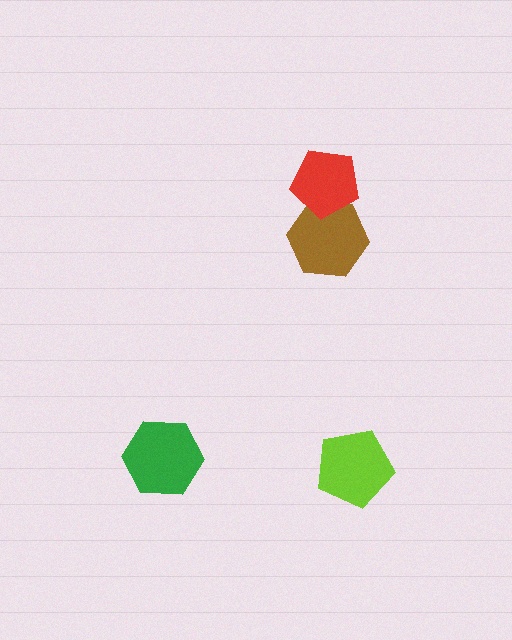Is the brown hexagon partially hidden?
Yes, it is partially covered by another shape.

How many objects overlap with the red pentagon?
1 object overlaps with the red pentagon.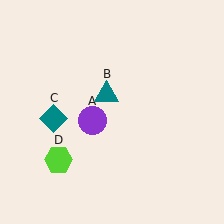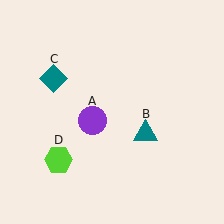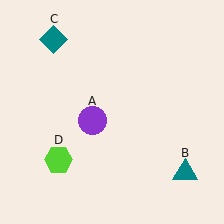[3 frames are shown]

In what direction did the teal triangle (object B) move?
The teal triangle (object B) moved down and to the right.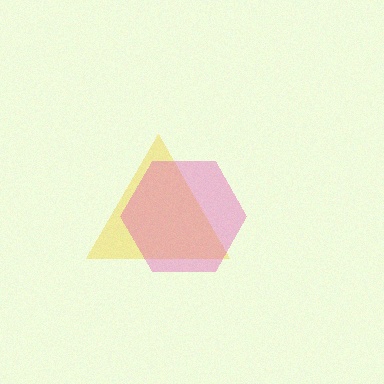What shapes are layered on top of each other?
The layered shapes are: a yellow triangle, a pink hexagon.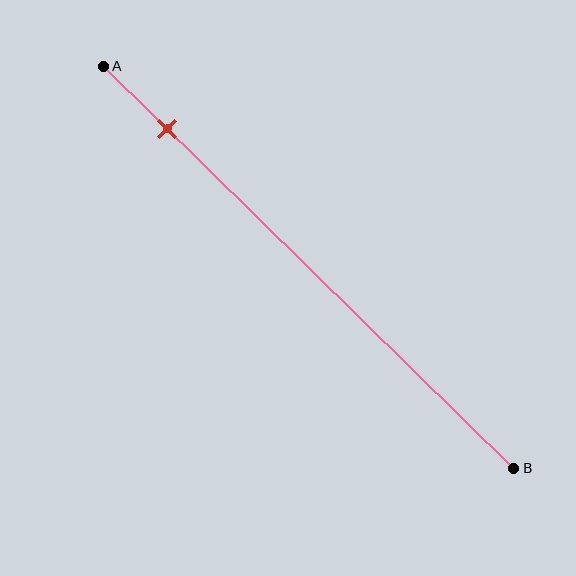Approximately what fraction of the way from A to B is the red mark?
The red mark is approximately 15% of the way from A to B.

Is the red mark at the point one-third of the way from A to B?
No, the mark is at about 15% from A, not at the 33% one-third point.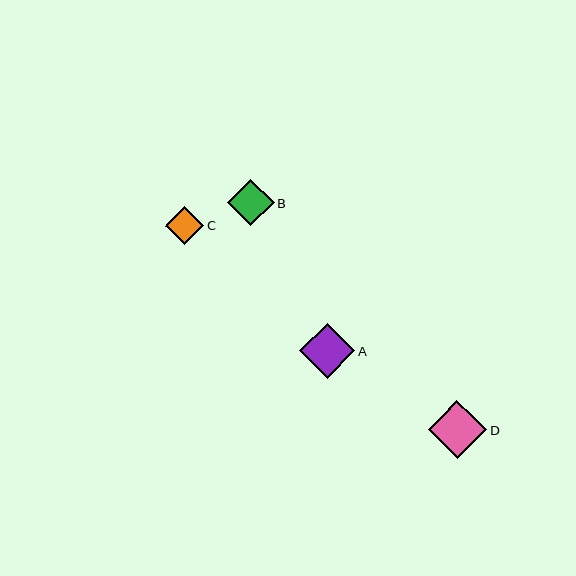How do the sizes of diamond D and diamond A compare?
Diamond D and diamond A are approximately the same size.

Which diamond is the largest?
Diamond D is the largest with a size of approximately 59 pixels.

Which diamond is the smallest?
Diamond C is the smallest with a size of approximately 38 pixels.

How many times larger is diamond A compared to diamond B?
Diamond A is approximately 1.2 times the size of diamond B.